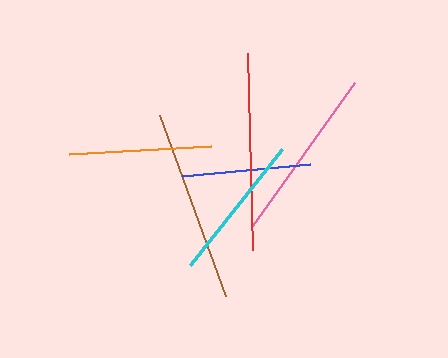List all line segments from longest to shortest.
From longest to shortest: red, brown, pink, cyan, orange, blue.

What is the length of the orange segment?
The orange segment is approximately 142 pixels long.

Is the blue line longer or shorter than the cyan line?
The cyan line is longer than the blue line.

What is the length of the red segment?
The red segment is approximately 197 pixels long.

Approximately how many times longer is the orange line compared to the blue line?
The orange line is approximately 1.1 times the length of the blue line.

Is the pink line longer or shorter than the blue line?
The pink line is longer than the blue line.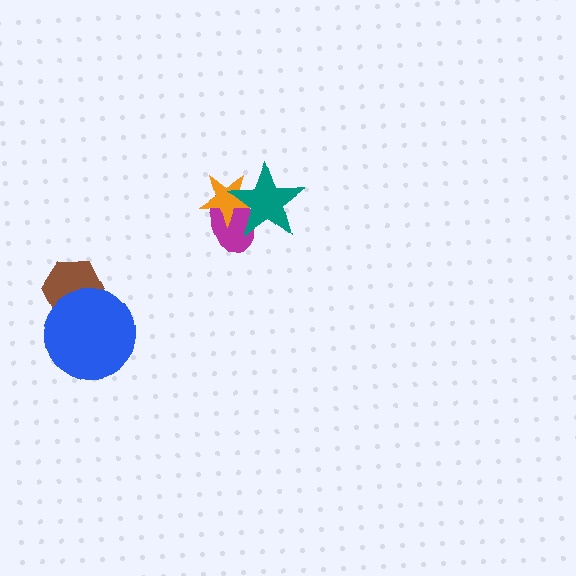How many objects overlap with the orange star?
2 objects overlap with the orange star.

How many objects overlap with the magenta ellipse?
2 objects overlap with the magenta ellipse.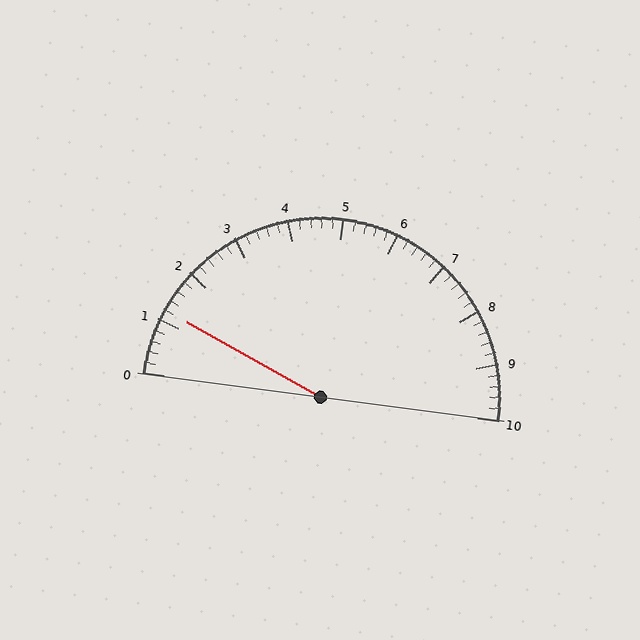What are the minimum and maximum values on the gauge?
The gauge ranges from 0 to 10.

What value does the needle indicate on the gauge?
The needle indicates approximately 1.2.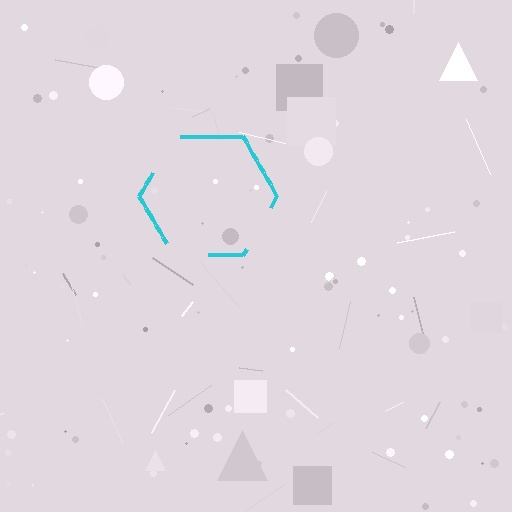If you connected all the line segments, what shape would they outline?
They would outline a hexagon.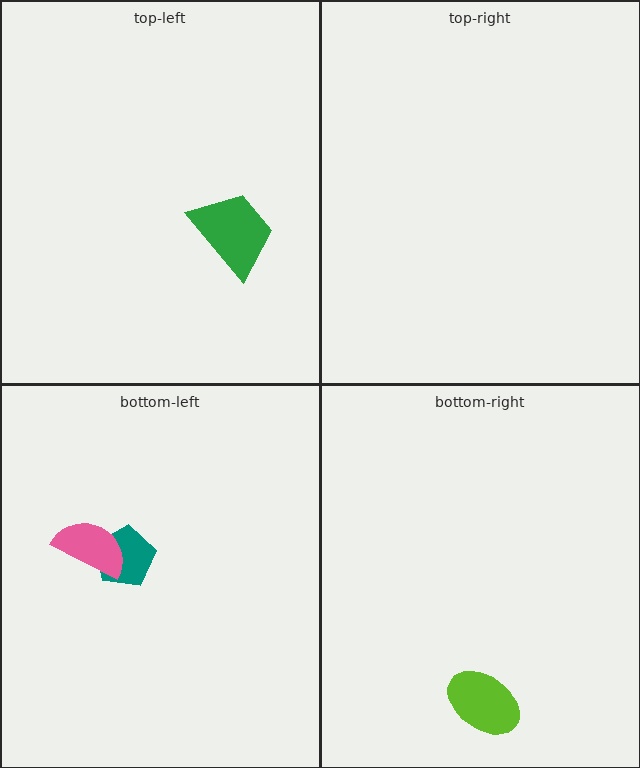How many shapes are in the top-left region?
1.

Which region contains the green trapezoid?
The top-left region.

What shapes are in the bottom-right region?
The lime ellipse.